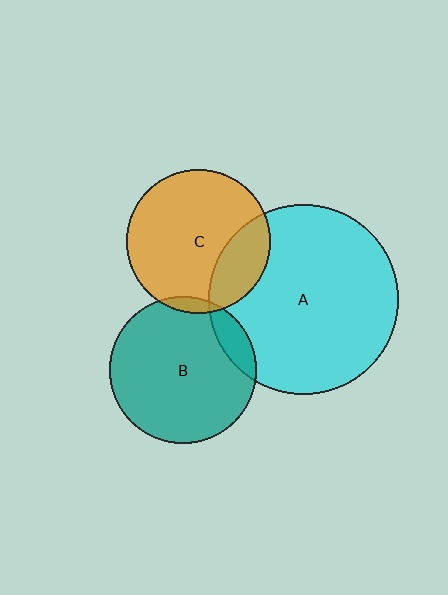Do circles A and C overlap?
Yes.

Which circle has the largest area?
Circle A (cyan).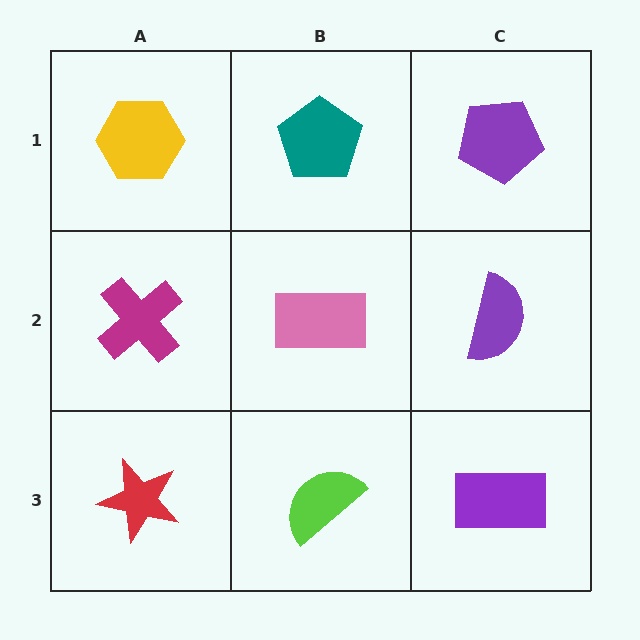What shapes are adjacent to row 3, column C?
A purple semicircle (row 2, column C), a lime semicircle (row 3, column B).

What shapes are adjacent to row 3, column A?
A magenta cross (row 2, column A), a lime semicircle (row 3, column B).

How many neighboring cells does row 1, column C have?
2.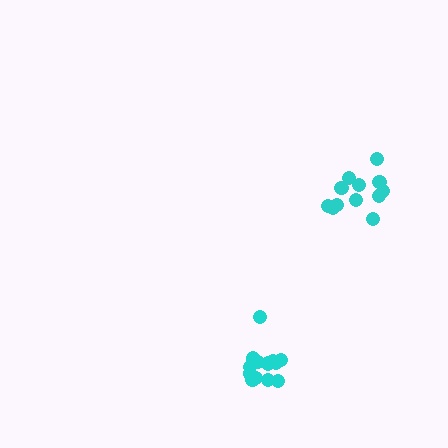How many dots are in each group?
Group 1: 12 dots, Group 2: 13 dots (25 total).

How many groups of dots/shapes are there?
There are 2 groups.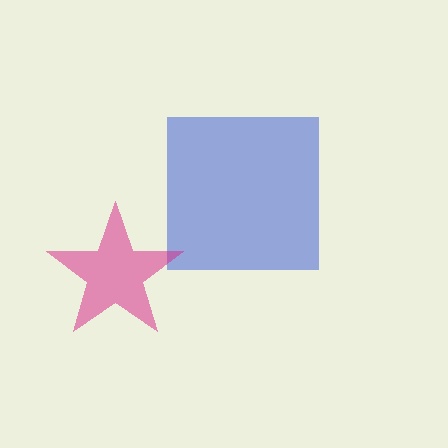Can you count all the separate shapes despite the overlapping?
Yes, there are 2 separate shapes.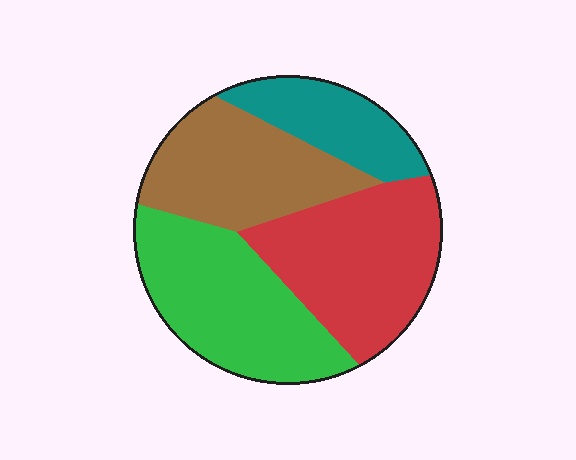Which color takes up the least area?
Teal, at roughly 15%.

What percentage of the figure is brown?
Brown takes up about one quarter (1/4) of the figure.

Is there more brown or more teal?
Brown.